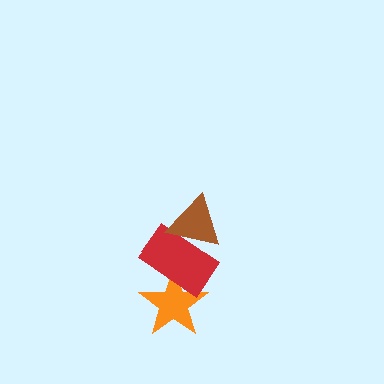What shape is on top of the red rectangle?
The brown triangle is on top of the red rectangle.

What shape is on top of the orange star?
The red rectangle is on top of the orange star.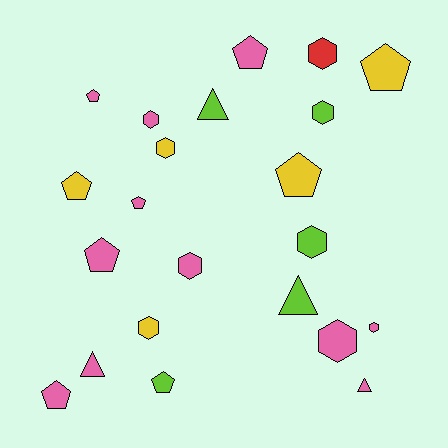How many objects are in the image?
There are 22 objects.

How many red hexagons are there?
There is 1 red hexagon.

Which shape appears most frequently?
Hexagon, with 9 objects.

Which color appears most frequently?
Pink, with 11 objects.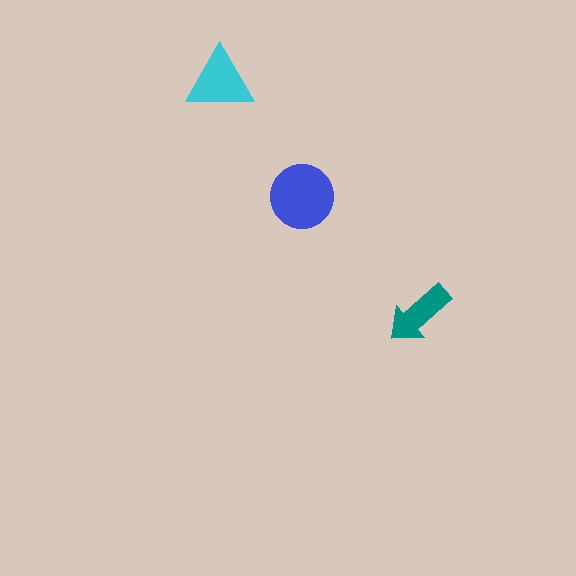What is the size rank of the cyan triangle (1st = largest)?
2nd.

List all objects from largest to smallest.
The blue circle, the cyan triangle, the teal arrow.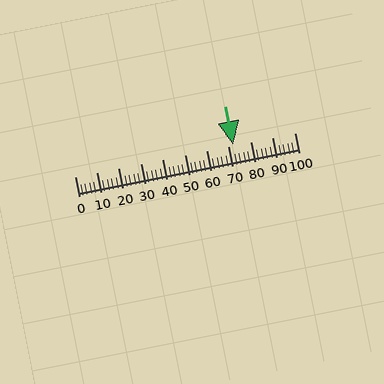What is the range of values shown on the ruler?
The ruler shows values from 0 to 100.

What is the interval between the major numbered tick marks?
The major tick marks are spaced 10 units apart.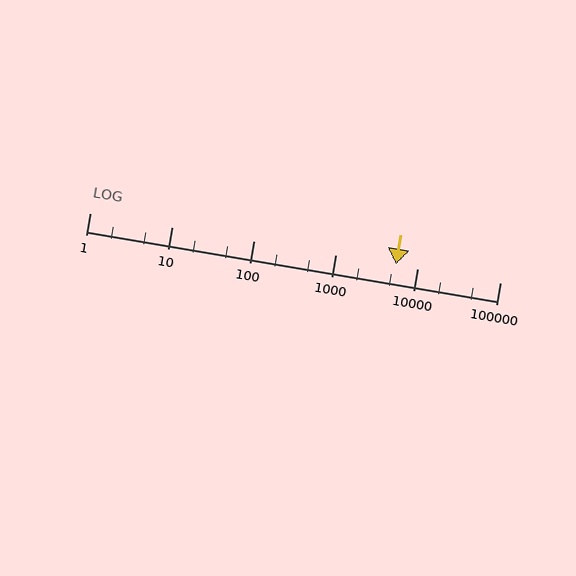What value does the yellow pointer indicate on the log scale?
The pointer indicates approximately 5400.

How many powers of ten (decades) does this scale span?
The scale spans 5 decades, from 1 to 100000.